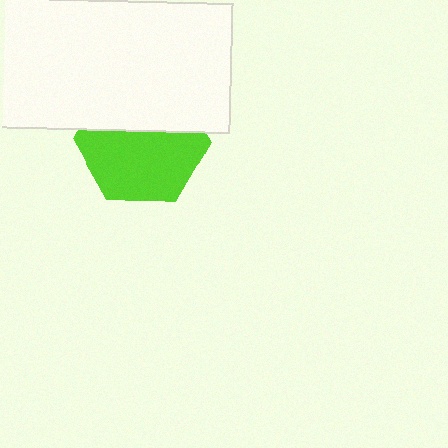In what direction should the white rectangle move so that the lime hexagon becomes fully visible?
The white rectangle should move up. That is the shortest direction to clear the overlap and leave the lime hexagon fully visible.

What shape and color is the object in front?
The object in front is a white rectangle.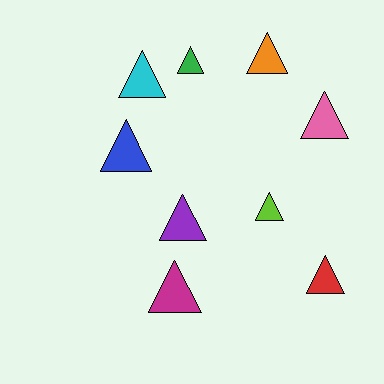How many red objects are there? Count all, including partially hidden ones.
There is 1 red object.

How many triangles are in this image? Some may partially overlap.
There are 9 triangles.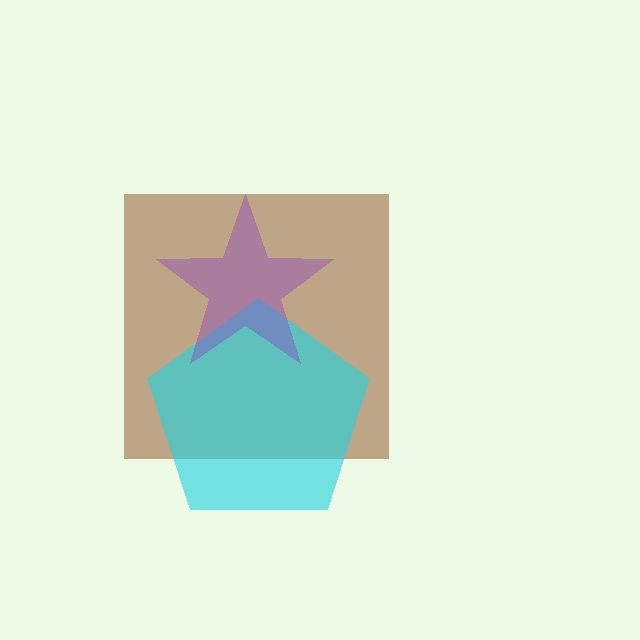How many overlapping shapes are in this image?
There are 3 overlapping shapes in the image.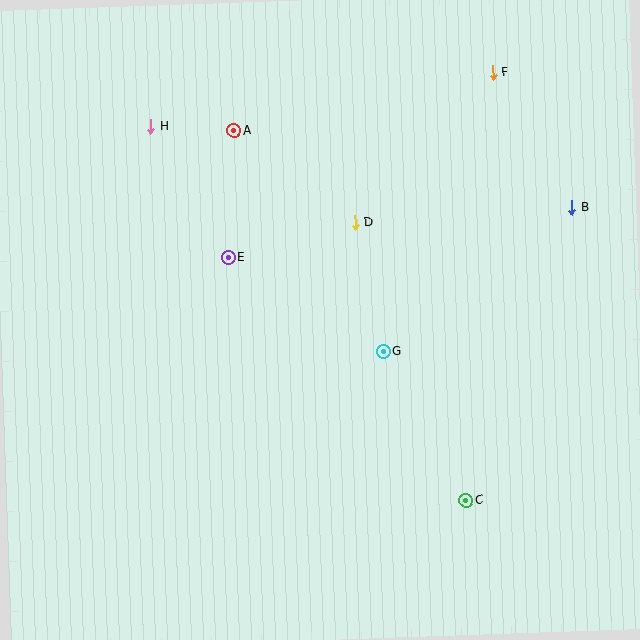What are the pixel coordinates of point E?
Point E is at (228, 258).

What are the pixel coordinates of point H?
Point H is at (151, 126).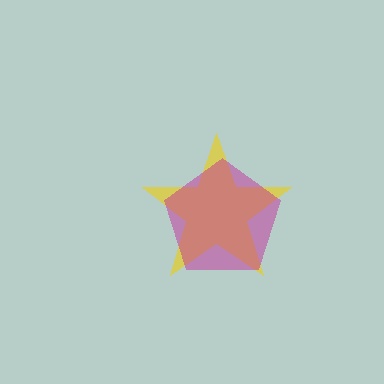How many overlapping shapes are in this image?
There are 2 overlapping shapes in the image.